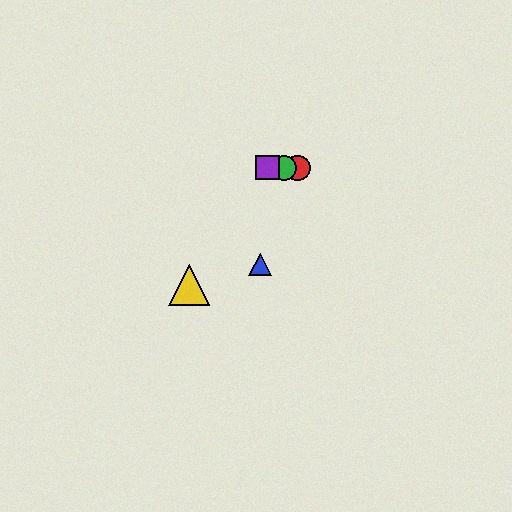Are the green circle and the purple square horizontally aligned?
Yes, both are at y≈168.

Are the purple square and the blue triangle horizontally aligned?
No, the purple square is at y≈168 and the blue triangle is at y≈264.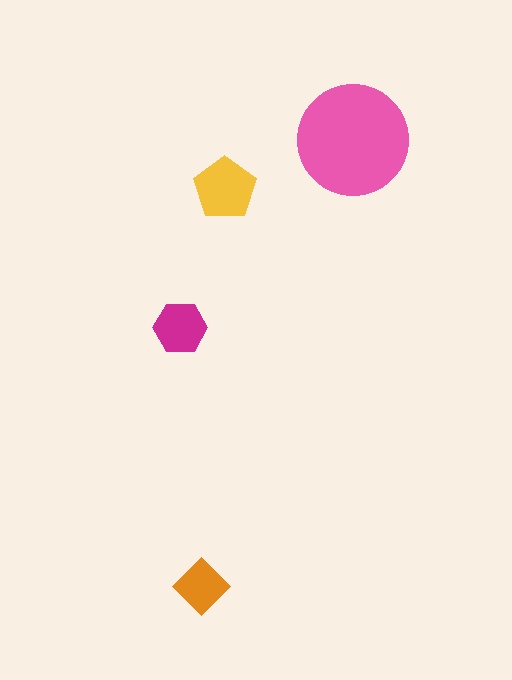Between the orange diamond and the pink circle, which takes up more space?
The pink circle.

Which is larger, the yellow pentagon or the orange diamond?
The yellow pentagon.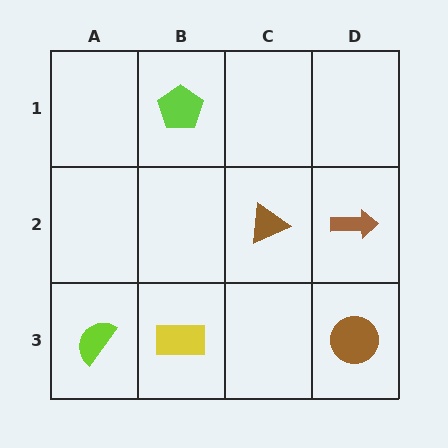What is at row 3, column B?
A yellow rectangle.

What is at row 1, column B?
A lime pentagon.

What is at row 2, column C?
A brown triangle.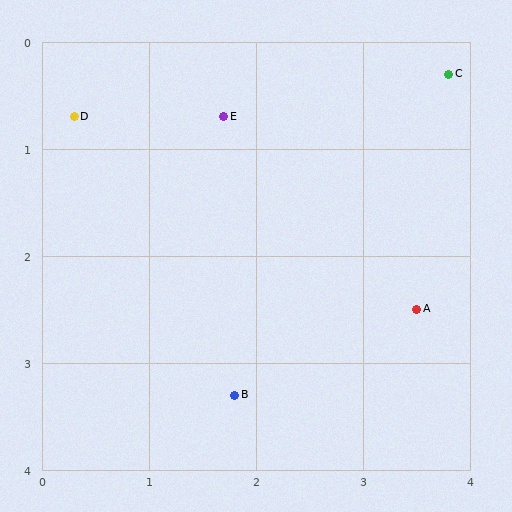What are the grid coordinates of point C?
Point C is at approximately (3.8, 0.3).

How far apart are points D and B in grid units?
Points D and B are about 3.0 grid units apart.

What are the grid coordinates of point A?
Point A is at approximately (3.5, 2.5).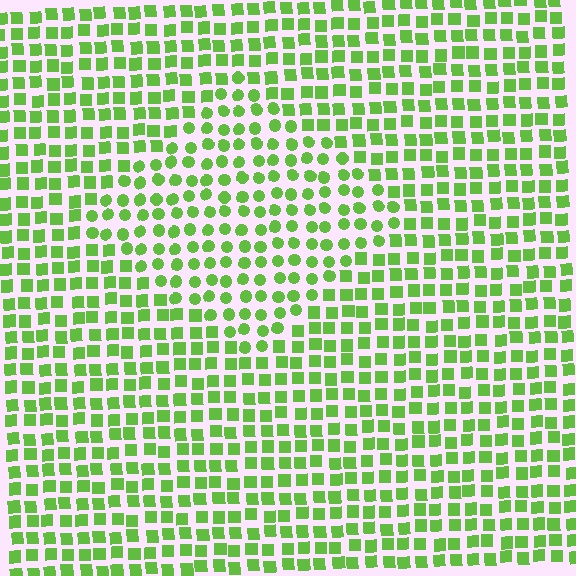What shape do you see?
I see a diamond.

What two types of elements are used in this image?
The image uses circles inside the diamond region and squares outside it.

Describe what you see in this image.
The image is filled with small lime elements arranged in a uniform grid. A diamond-shaped region contains circles, while the surrounding area contains squares. The boundary is defined purely by the change in element shape.